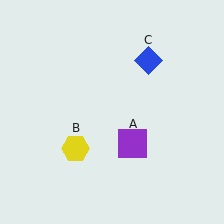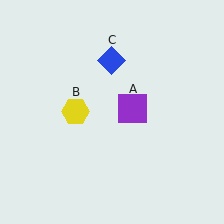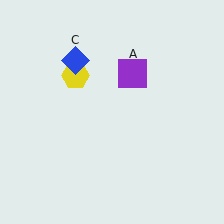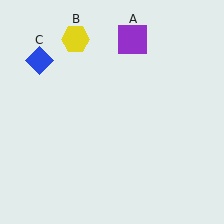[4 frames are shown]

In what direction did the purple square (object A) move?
The purple square (object A) moved up.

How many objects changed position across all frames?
3 objects changed position: purple square (object A), yellow hexagon (object B), blue diamond (object C).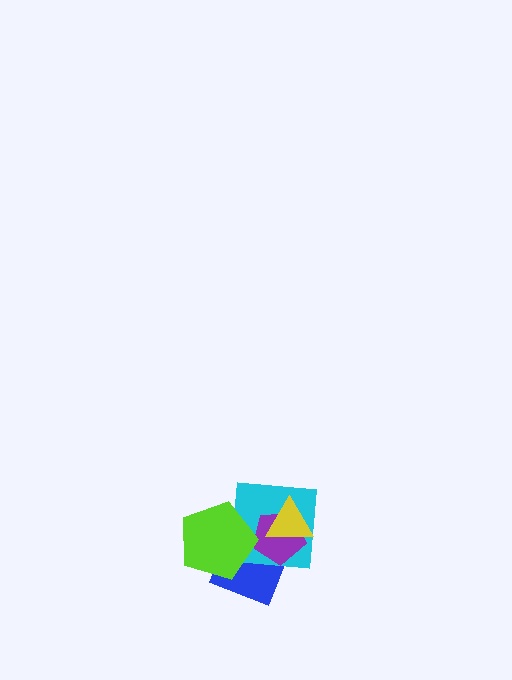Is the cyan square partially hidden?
Yes, it is partially covered by another shape.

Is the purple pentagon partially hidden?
Yes, it is partially covered by another shape.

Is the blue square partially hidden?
Yes, it is partially covered by another shape.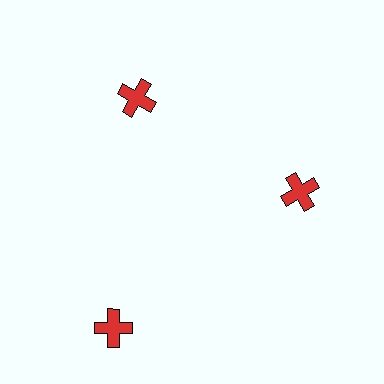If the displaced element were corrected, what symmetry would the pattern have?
It would have 3-fold rotational symmetry — the pattern would map onto itself every 120 degrees.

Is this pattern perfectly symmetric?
No. The 3 red crosses are arranged in a ring, but one element near the 7 o'clock position is pushed outward from the center, breaking the 3-fold rotational symmetry.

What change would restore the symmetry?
The symmetry would be restored by moving it inward, back onto the ring so that all 3 crosses sit at equal angles and equal distance from the center.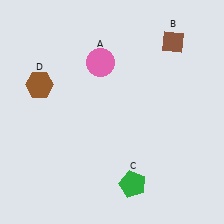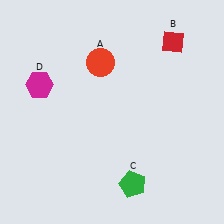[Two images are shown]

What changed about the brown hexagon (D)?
In Image 1, D is brown. In Image 2, it changed to magenta.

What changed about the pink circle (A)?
In Image 1, A is pink. In Image 2, it changed to red.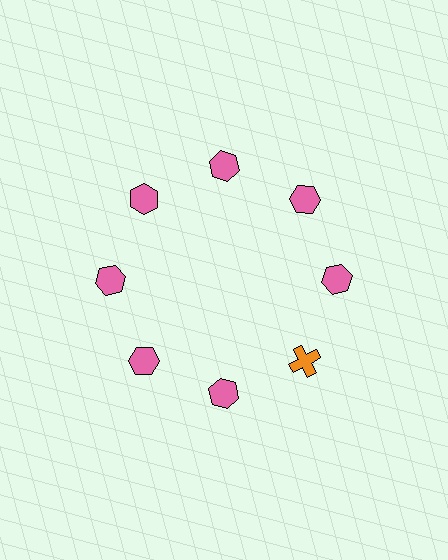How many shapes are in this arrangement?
There are 8 shapes arranged in a ring pattern.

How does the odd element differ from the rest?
It differs in both color (orange instead of pink) and shape (cross instead of hexagon).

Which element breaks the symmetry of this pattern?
The orange cross at roughly the 4 o'clock position breaks the symmetry. All other shapes are pink hexagons.